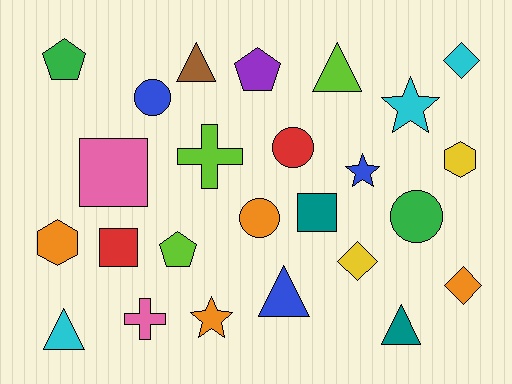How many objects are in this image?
There are 25 objects.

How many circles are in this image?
There are 4 circles.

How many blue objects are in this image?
There are 3 blue objects.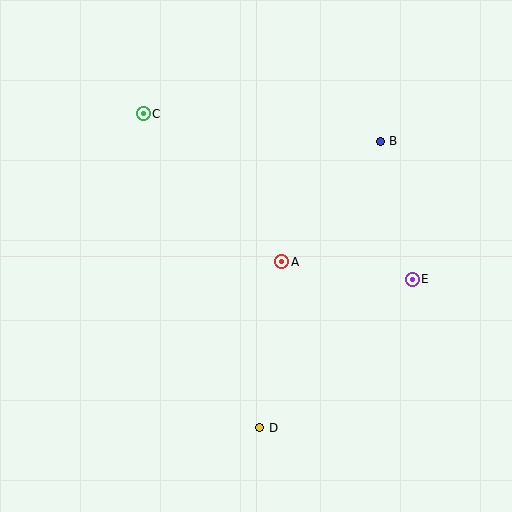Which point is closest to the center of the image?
Point A at (282, 262) is closest to the center.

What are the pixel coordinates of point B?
Point B is at (380, 141).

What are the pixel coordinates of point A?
Point A is at (282, 262).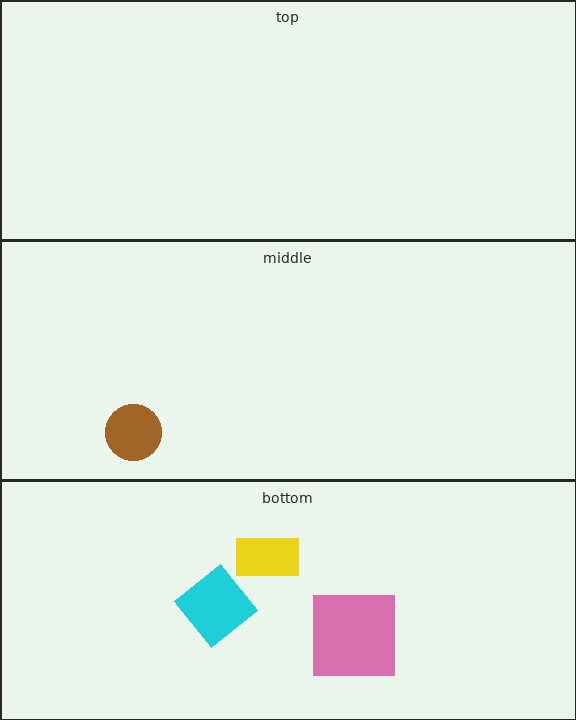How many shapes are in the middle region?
1.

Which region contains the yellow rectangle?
The bottom region.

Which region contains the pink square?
The bottom region.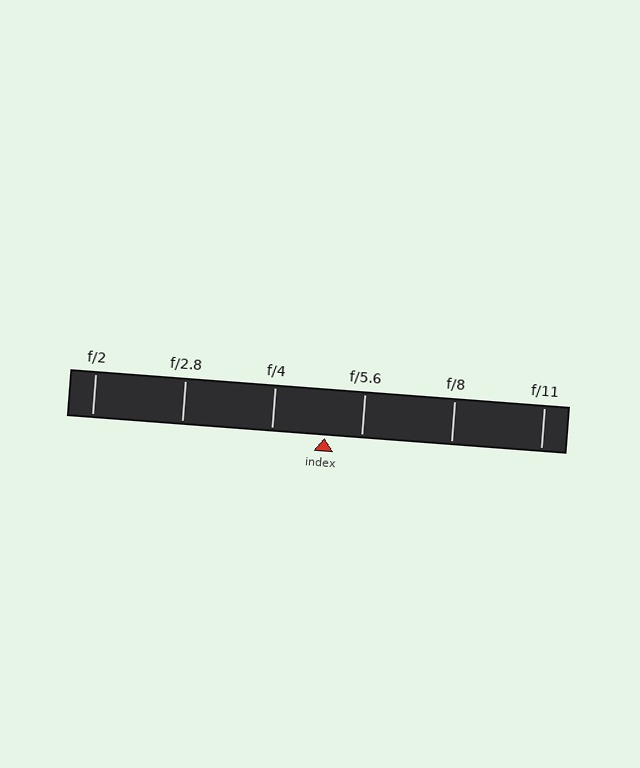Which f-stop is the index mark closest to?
The index mark is closest to f/5.6.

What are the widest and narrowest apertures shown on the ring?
The widest aperture shown is f/2 and the narrowest is f/11.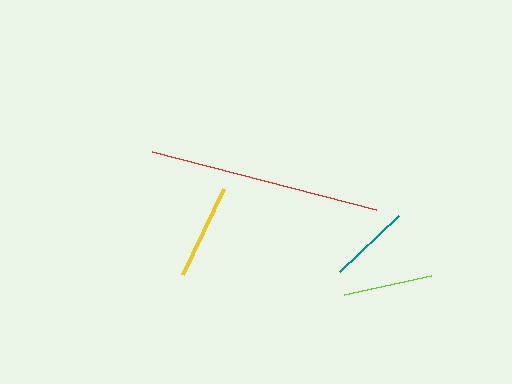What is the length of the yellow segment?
The yellow segment is approximately 95 pixels long.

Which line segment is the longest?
The red line is the longest at approximately 231 pixels.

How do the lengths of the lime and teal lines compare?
The lime and teal lines are approximately the same length.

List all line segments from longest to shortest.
From longest to shortest: red, yellow, lime, teal.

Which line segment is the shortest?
The teal line is the shortest at approximately 82 pixels.